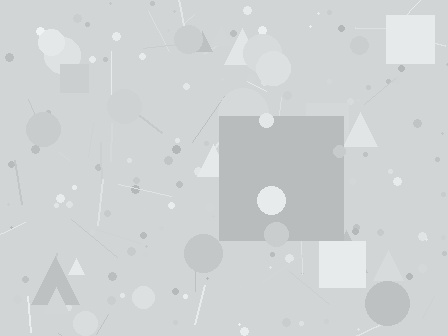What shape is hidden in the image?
A square is hidden in the image.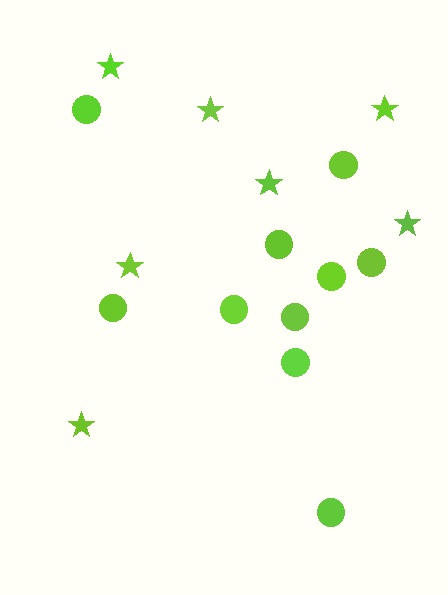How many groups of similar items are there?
There are 2 groups: one group of stars (7) and one group of circles (10).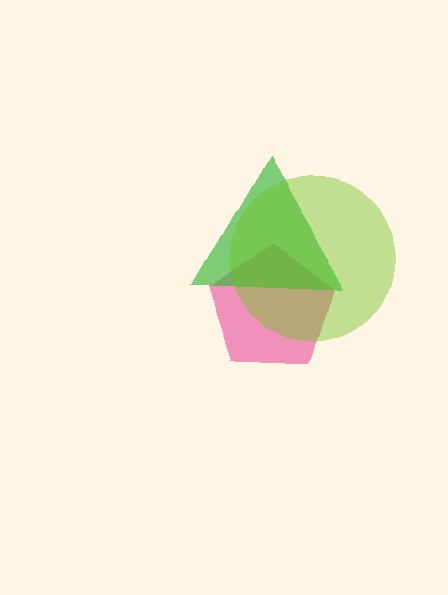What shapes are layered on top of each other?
The layered shapes are: a pink pentagon, a green triangle, a lime circle.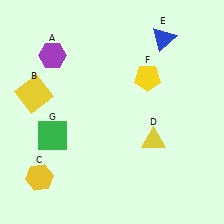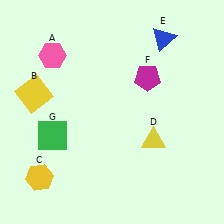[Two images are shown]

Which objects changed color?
A changed from purple to pink. F changed from yellow to magenta.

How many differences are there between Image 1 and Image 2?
There are 2 differences between the two images.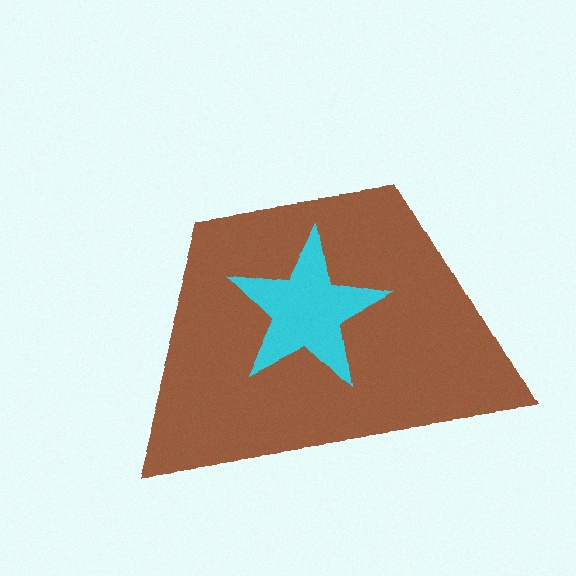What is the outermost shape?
The brown trapezoid.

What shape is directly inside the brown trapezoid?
The cyan star.